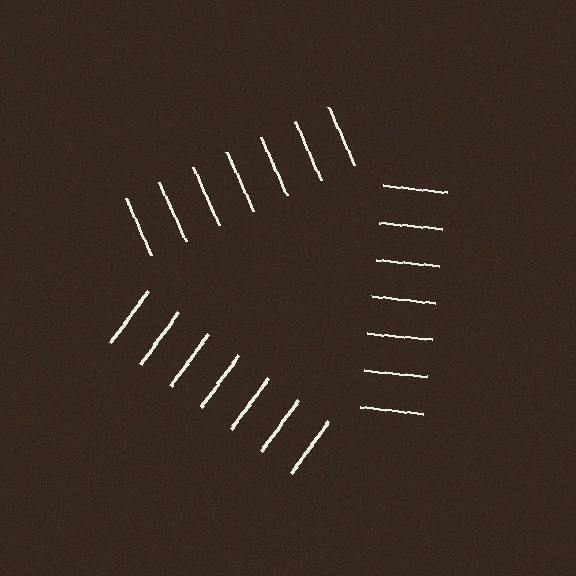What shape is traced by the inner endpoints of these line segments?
An illusory triangle — the line segments terminate on its edges but no continuous stroke is drawn.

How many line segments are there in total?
21 — 7 along each of the 3 edges.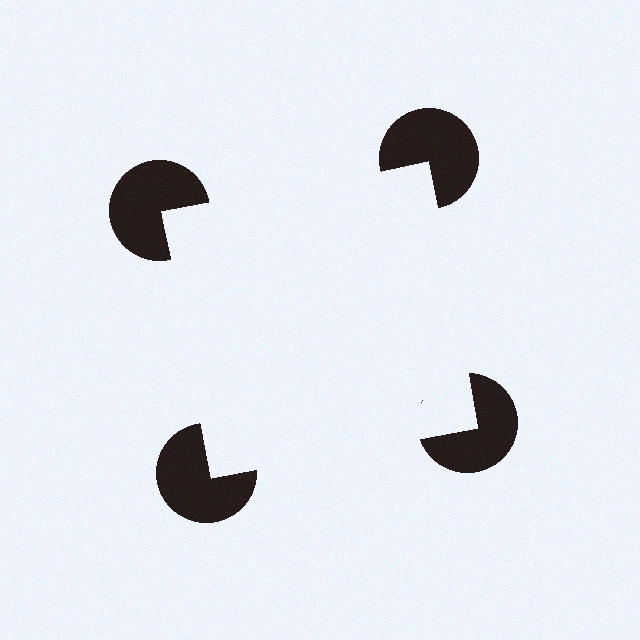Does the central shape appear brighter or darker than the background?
It typically appears slightly brighter than the background, even though no actual brightness change is drawn.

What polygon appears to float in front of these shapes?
An illusory square — its edges are inferred from the aligned wedge cuts in the pac-man discs, not physically drawn.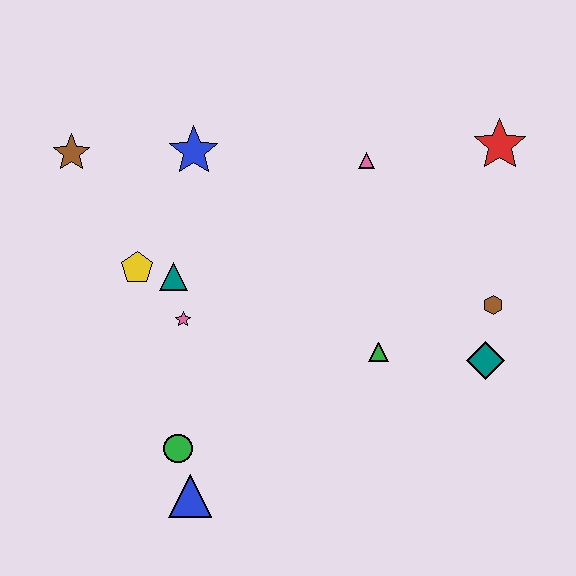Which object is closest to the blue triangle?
The green circle is closest to the blue triangle.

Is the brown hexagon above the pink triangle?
No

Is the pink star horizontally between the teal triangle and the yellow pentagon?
No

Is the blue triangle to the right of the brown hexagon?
No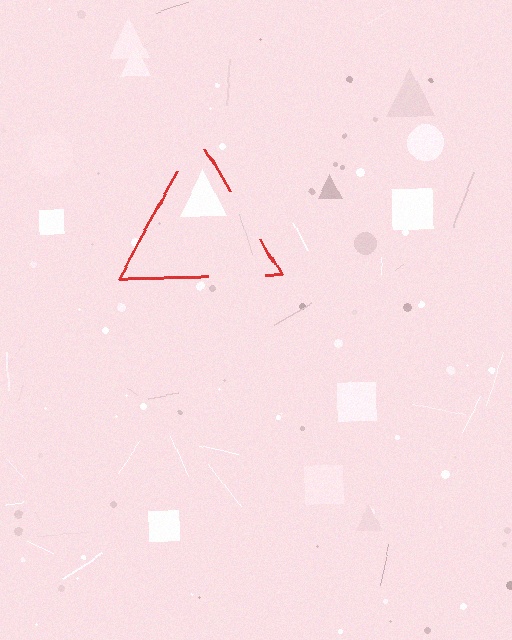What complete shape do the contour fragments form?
The contour fragments form a triangle.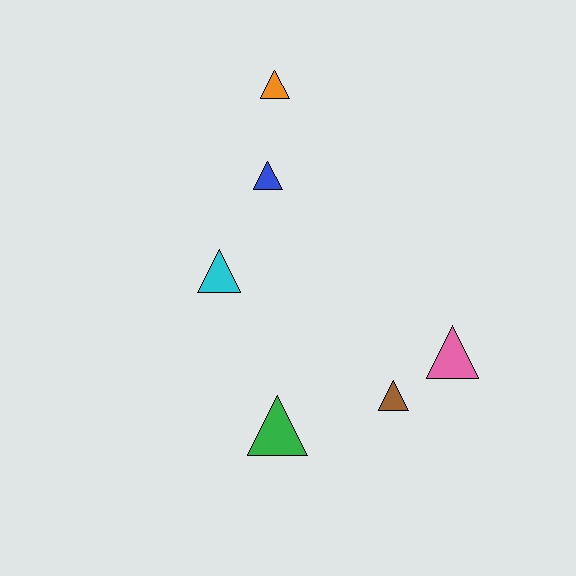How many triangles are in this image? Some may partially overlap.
There are 6 triangles.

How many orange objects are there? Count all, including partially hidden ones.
There is 1 orange object.